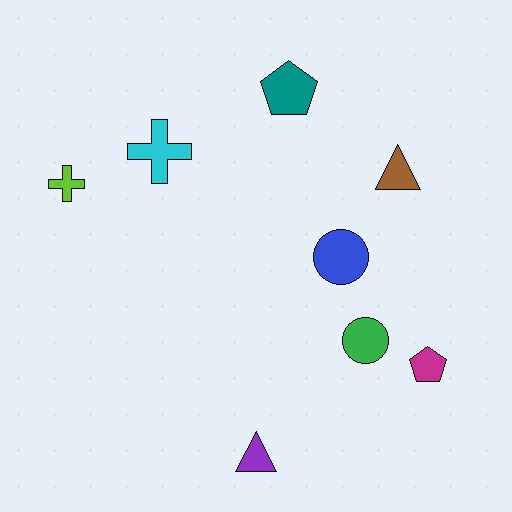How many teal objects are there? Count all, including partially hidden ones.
There is 1 teal object.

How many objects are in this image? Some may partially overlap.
There are 8 objects.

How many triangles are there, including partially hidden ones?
There are 2 triangles.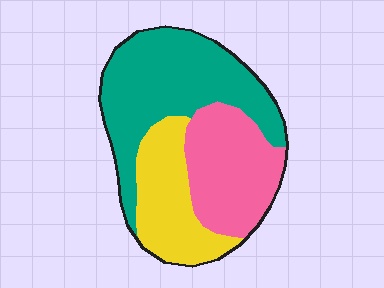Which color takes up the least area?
Yellow, at roughly 25%.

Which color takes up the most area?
Teal, at roughly 45%.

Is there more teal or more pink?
Teal.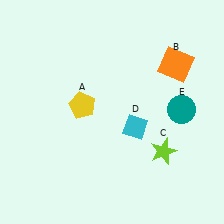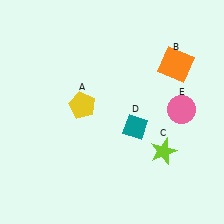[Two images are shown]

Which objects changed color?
D changed from cyan to teal. E changed from teal to pink.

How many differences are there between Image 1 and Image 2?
There are 2 differences between the two images.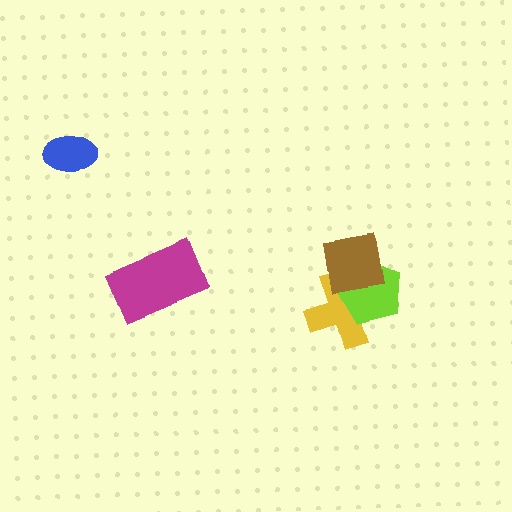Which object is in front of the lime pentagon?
The brown square is in front of the lime pentagon.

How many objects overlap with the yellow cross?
2 objects overlap with the yellow cross.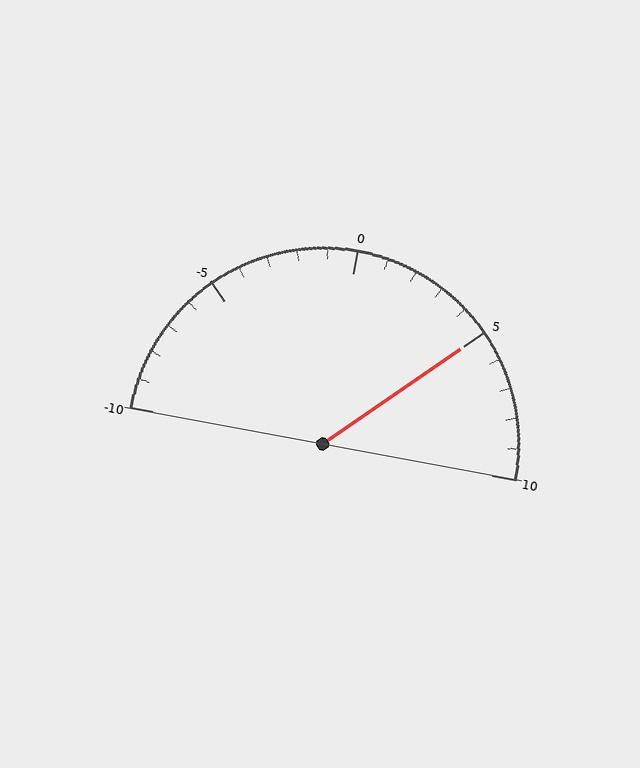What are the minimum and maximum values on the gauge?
The gauge ranges from -10 to 10.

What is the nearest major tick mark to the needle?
The nearest major tick mark is 5.